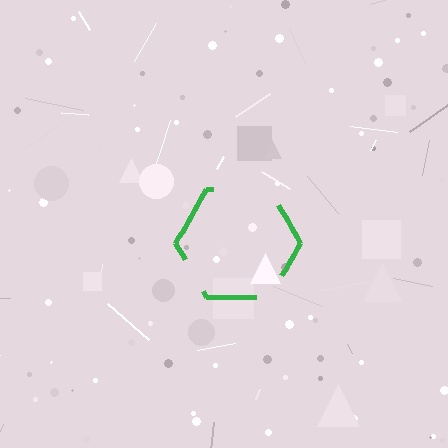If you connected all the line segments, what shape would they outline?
They would outline a hexagon.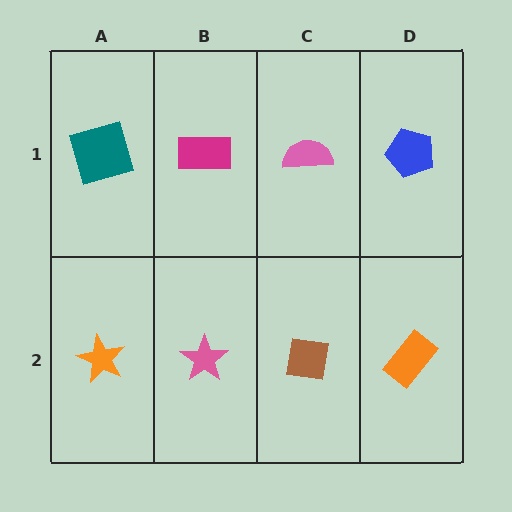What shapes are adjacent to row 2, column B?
A magenta rectangle (row 1, column B), an orange star (row 2, column A), a brown square (row 2, column C).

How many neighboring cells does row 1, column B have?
3.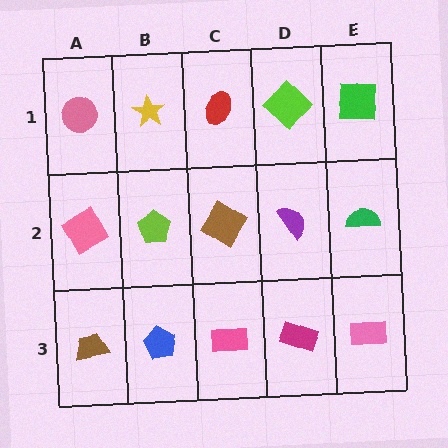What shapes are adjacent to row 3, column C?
A brown diamond (row 2, column C), a blue pentagon (row 3, column B), a magenta rectangle (row 3, column D).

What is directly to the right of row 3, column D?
A pink rectangle.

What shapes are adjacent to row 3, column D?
A purple semicircle (row 2, column D), a pink rectangle (row 3, column C), a pink rectangle (row 3, column E).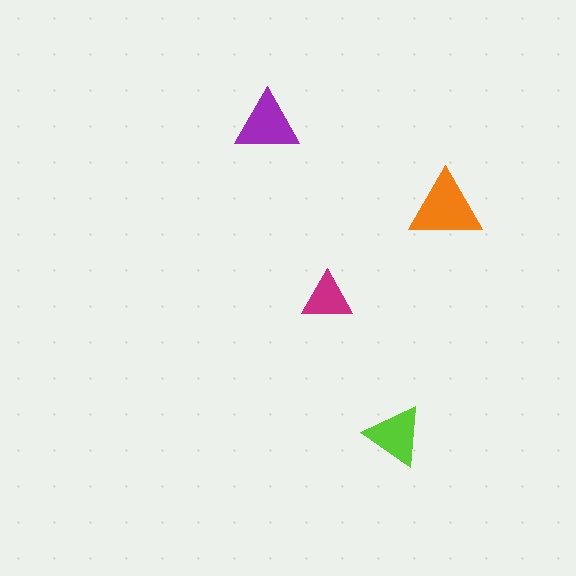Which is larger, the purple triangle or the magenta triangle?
The purple one.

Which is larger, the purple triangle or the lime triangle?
The purple one.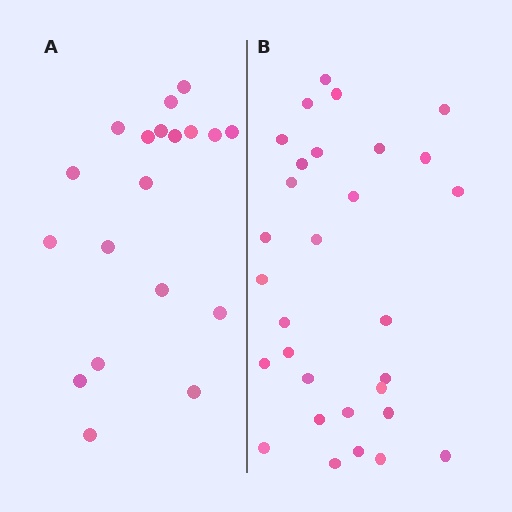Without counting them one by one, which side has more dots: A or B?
Region B (the right region) has more dots.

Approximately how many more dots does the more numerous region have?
Region B has roughly 12 or so more dots than region A.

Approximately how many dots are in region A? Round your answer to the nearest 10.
About 20 dots. (The exact count is 19, which rounds to 20.)